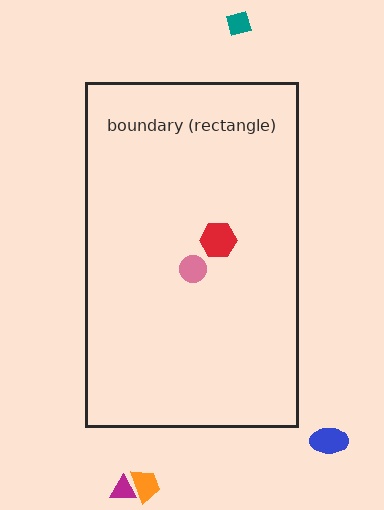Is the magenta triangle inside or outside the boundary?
Outside.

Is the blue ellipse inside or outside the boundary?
Outside.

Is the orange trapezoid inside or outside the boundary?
Outside.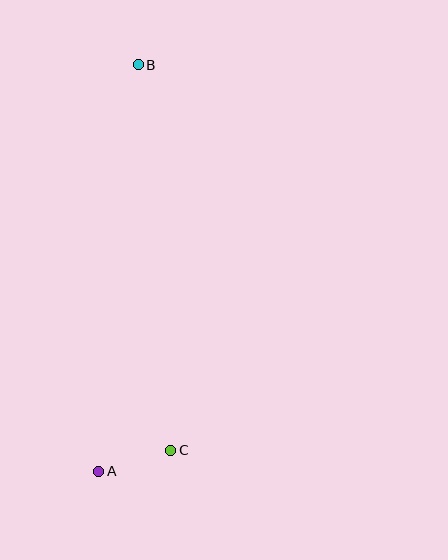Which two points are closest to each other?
Points A and C are closest to each other.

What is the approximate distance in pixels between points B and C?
The distance between B and C is approximately 387 pixels.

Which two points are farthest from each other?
Points A and B are farthest from each other.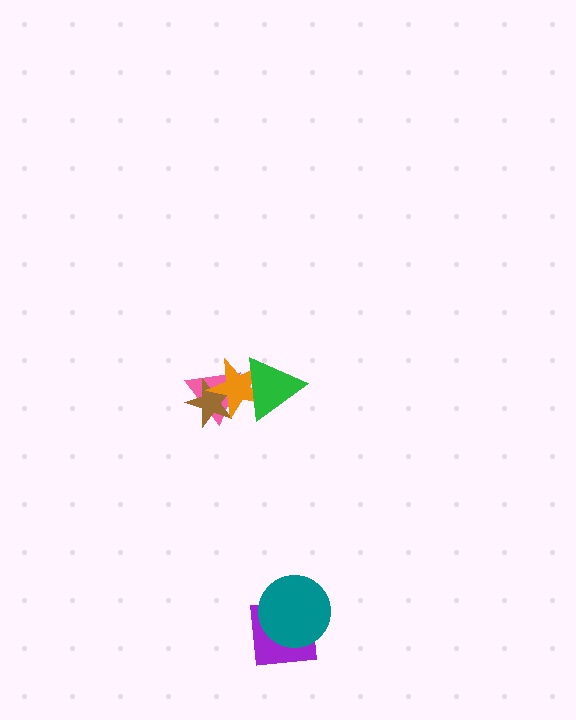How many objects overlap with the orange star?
3 objects overlap with the orange star.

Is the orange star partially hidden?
Yes, it is partially covered by another shape.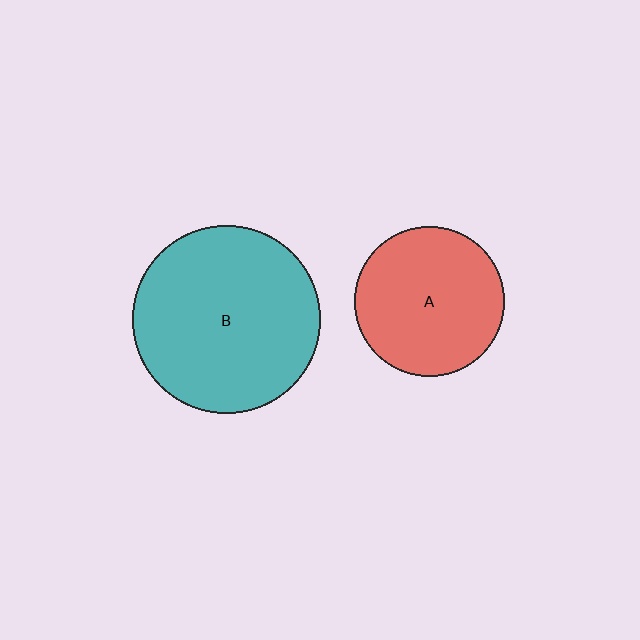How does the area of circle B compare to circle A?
Approximately 1.6 times.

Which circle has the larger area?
Circle B (teal).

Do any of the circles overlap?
No, none of the circles overlap.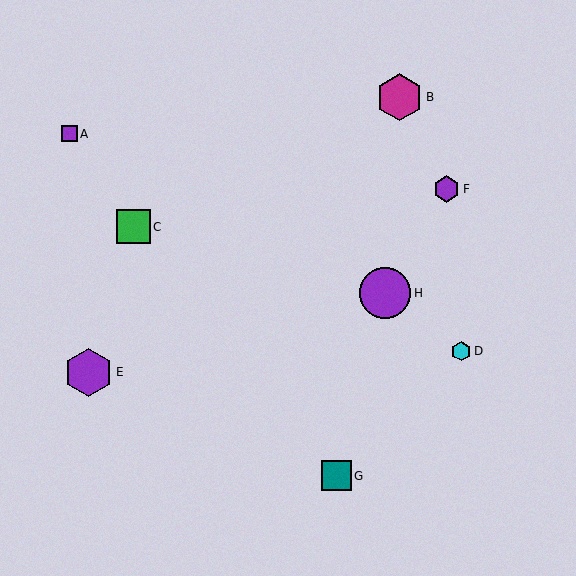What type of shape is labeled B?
Shape B is a magenta hexagon.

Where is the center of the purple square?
The center of the purple square is at (69, 134).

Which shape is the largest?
The purple circle (labeled H) is the largest.